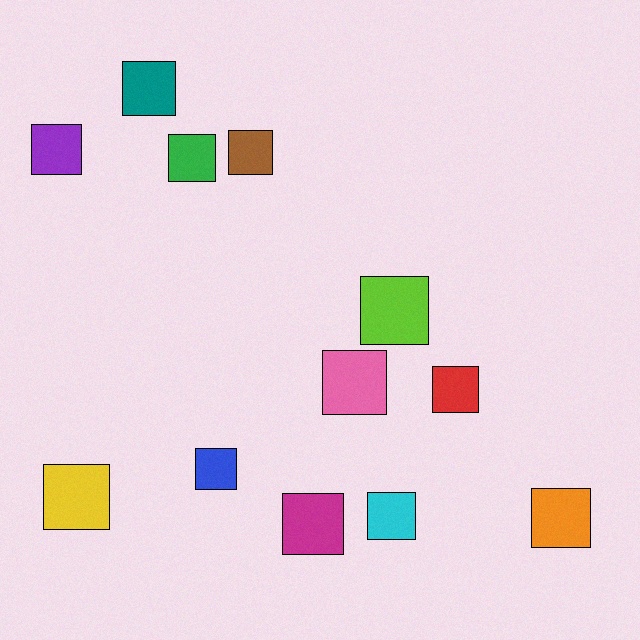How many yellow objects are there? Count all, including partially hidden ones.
There is 1 yellow object.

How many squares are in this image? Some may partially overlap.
There are 12 squares.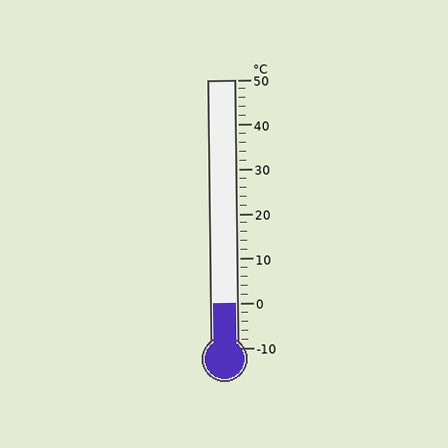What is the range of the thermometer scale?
The thermometer scale ranges from -10°C to 50°C.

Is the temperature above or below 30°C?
The temperature is below 30°C.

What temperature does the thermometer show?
The thermometer shows approximately 0°C.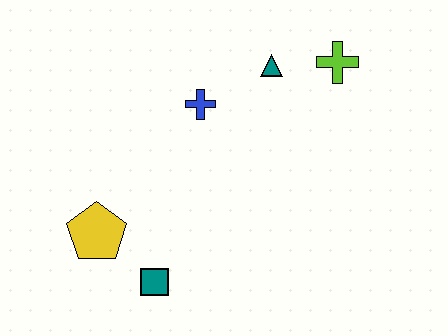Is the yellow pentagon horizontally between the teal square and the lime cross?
No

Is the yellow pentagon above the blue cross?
No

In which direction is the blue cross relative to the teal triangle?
The blue cross is to the left of the teal triangle.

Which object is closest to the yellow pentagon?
The teal square is closest to the yellow pentagon.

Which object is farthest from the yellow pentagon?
The lime cross is farthest from the yellow pentagon.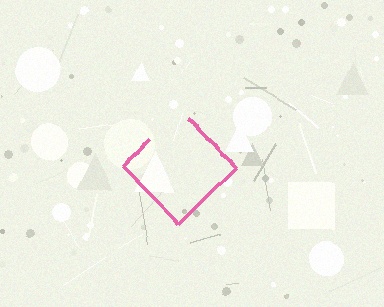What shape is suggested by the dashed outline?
The dashed outline suggests a diamond.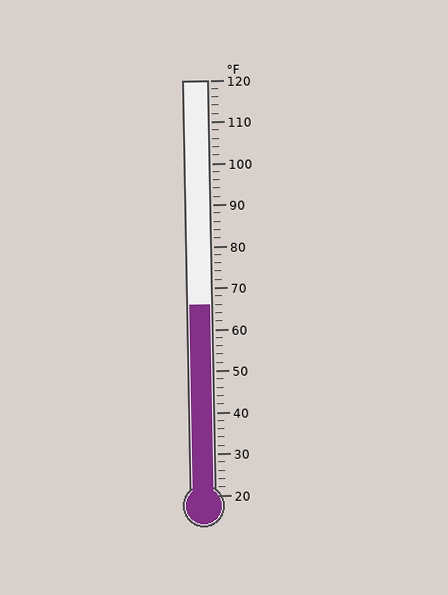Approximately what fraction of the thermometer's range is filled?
The thermometer is filled to approximately 45% of its range.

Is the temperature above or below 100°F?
The temperature is below 100°F.